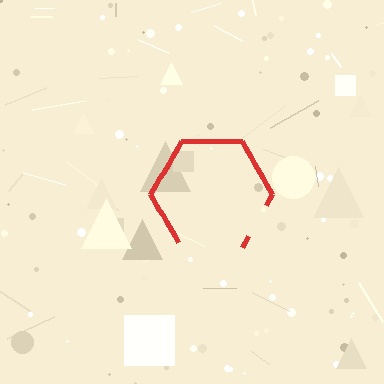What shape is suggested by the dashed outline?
The dashed outline suggests a hexagon.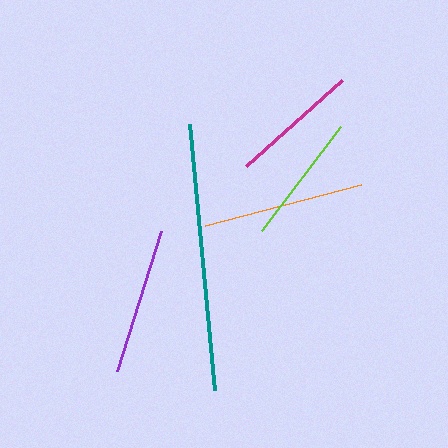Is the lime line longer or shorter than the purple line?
The purple line is longer than the lime line.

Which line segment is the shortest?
The magenta line is the shortest at approximately 129 pixels.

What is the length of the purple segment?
The purple segment is approximately 147 pixels long.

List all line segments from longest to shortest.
From longest to shortest: teal, orange, purple, lime, magenta.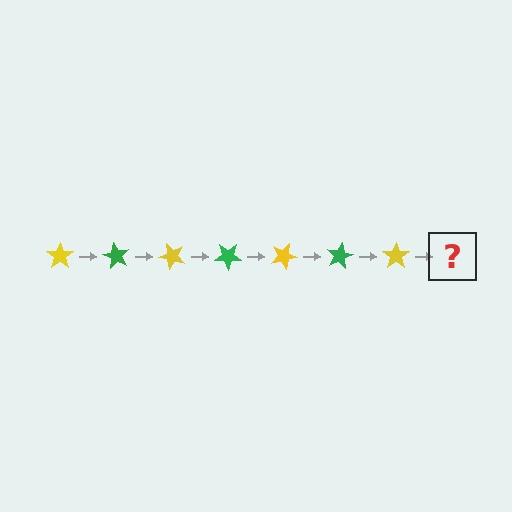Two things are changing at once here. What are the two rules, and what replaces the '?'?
The two rules are that it rotates 60 degrees each step and the color cycles through yellow and green. The '?' should be a green star, rotated 420 degrees from the start.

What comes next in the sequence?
The next element should be a green star, rotated 420 degrees from the start.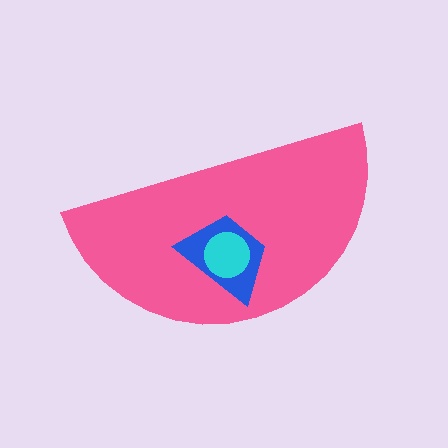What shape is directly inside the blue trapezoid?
The cyan circle.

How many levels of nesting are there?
3.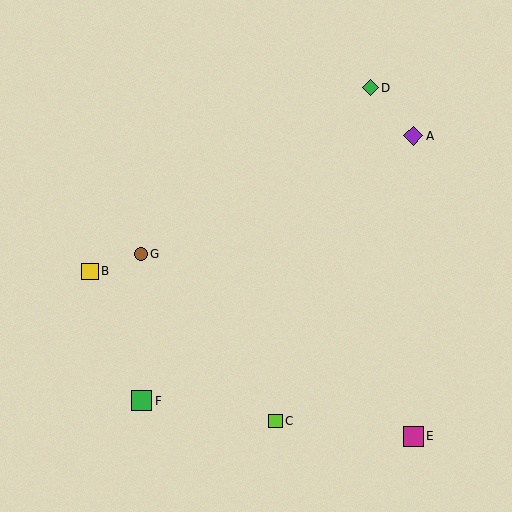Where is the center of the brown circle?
The center of the brown circle is at (141, 254).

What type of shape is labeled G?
Shape G is a brown circle.